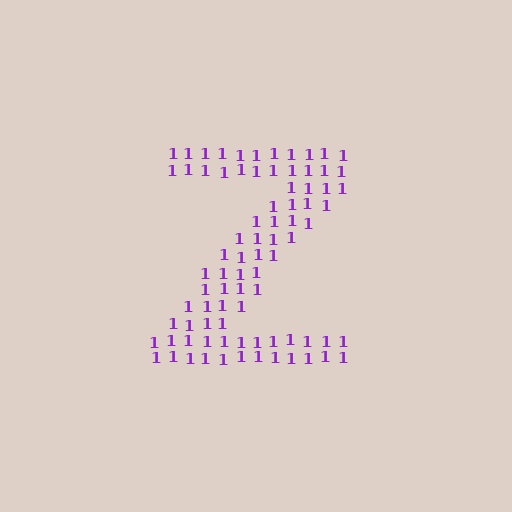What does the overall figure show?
The overall figure shows the letter Z.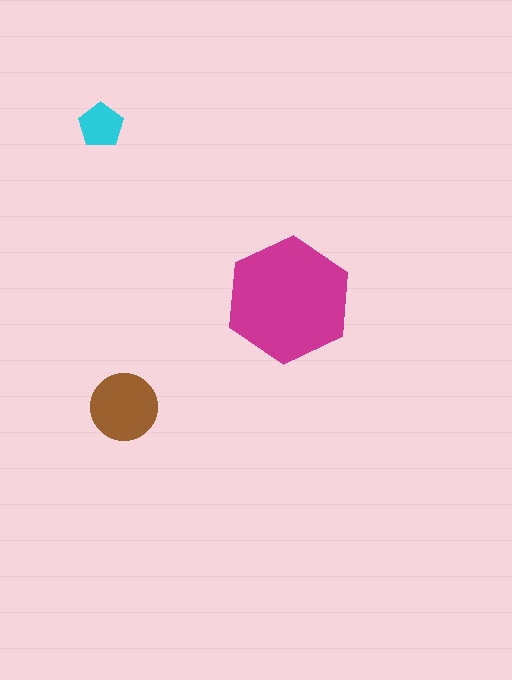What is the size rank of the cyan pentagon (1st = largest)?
3rd.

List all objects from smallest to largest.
The cyan pentagon, the brown circle, the magenta hexagon.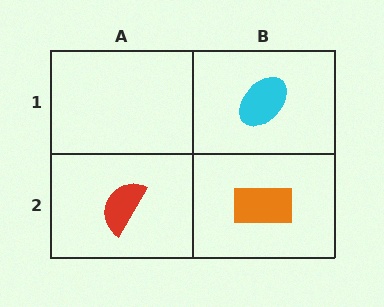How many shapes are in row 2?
2 shapes.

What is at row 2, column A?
A red semicircle.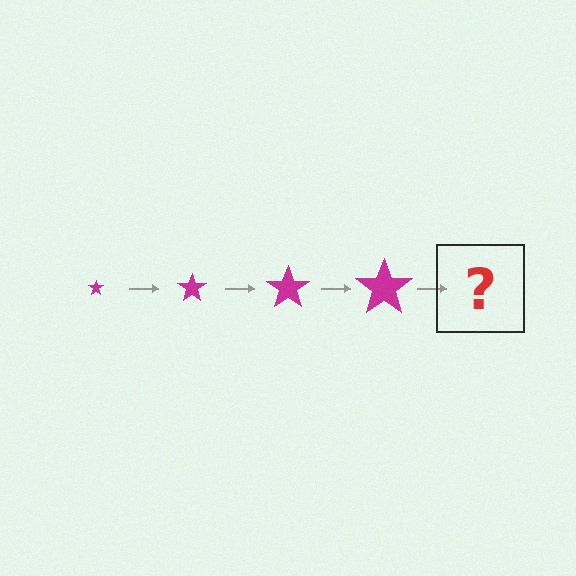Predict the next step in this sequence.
The next step is a magenta star, larger than the previous one.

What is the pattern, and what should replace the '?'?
The pattern is that the star gets progressively larger each step. The '?' should be a magenta star, larger than the previous one.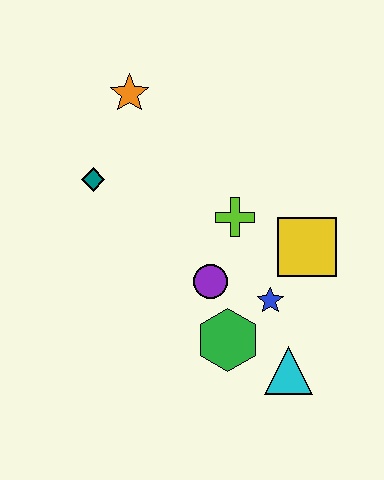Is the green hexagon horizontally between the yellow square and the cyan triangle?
No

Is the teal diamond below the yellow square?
No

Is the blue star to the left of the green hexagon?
No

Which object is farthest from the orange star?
The cyan triangle is farthest from the orange star.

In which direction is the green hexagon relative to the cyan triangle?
The green hexagon is to the left of the cyan triangle.